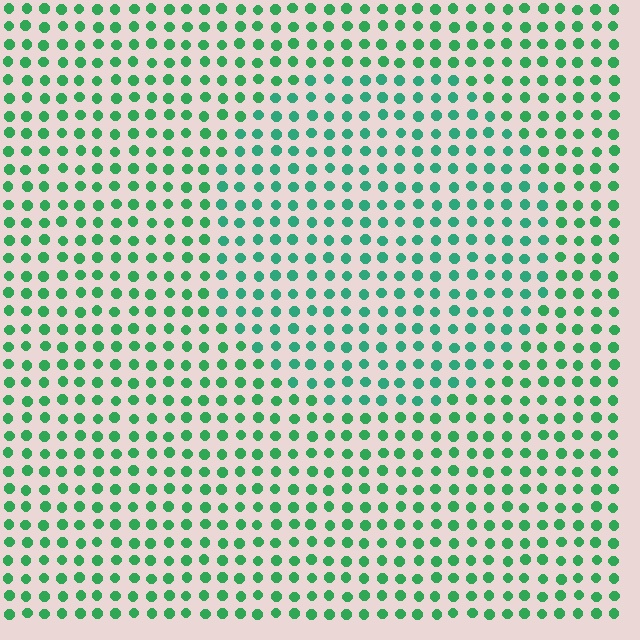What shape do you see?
I see a circle.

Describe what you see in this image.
The image is filled with small green elements in a uniform arrangement. A circle-shaped region is visible where the elements are tinted to a slightly different hue, forming a subtle color boundary.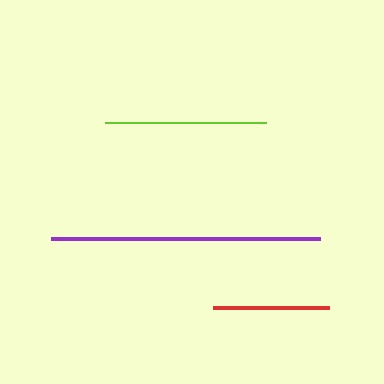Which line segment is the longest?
The purple line is the longest at approximately 269 pixels.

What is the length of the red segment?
The red segment is approximately 116 pixels long.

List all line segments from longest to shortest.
From longest to shortest: purple, lime, red.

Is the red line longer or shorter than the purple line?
The purple line is longer than the red line.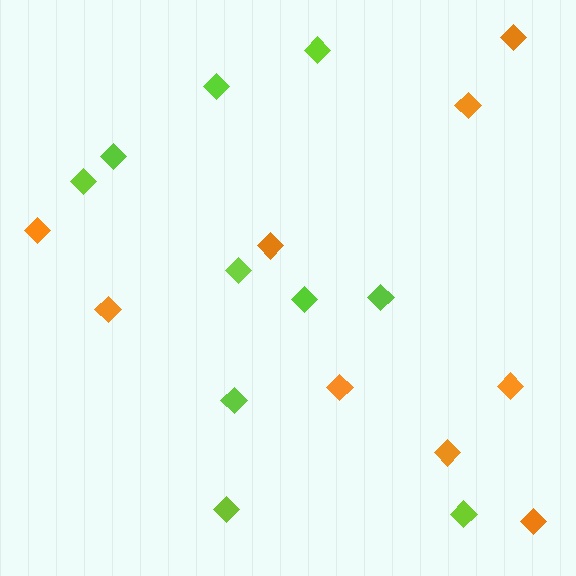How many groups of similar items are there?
There are 2 groups: one group of orange diamonds (9) and one group of lime diamonds (10).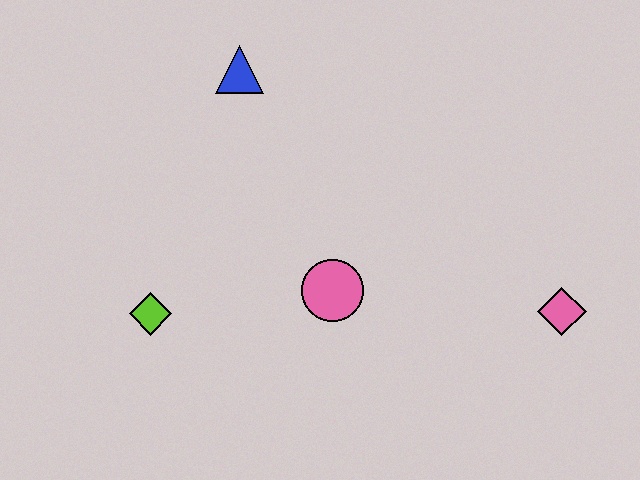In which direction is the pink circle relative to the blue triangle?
The pink circle is below the blue triangle.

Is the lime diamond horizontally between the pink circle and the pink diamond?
No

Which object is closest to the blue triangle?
The pink circle is closest to the blue triangle.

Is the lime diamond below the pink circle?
Yes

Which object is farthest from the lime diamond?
The pink diamond is farthest from the lime diamond.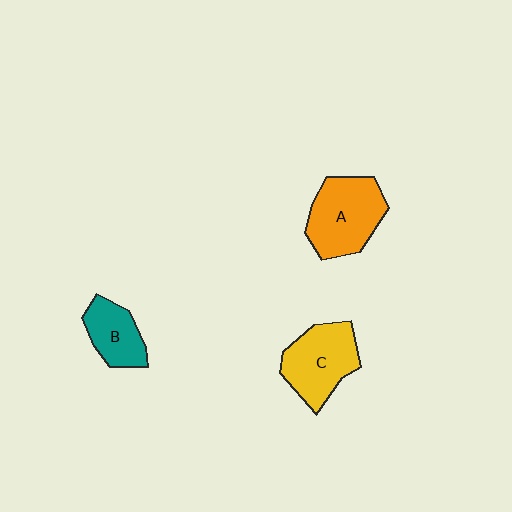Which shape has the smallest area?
Shape B (teal).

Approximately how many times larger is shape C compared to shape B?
Approximately 1.5 times.